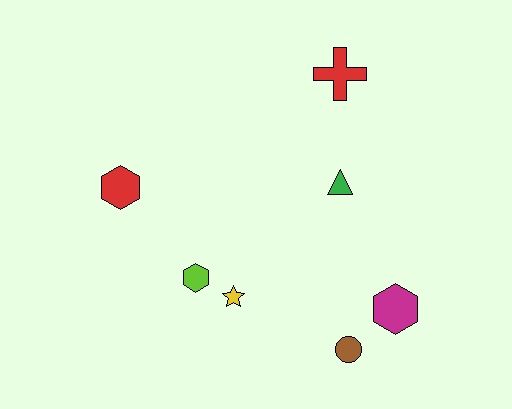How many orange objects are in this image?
There are no orange objects.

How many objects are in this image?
There are 7 objects.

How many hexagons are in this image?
There are 3 hexagons.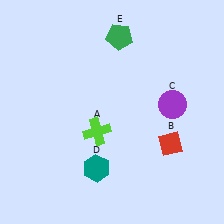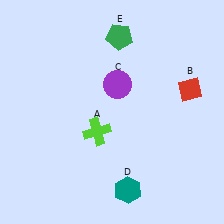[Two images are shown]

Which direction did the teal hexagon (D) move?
The teal hexagon (D) moved right.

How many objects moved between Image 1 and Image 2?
3 objects moved between the two images.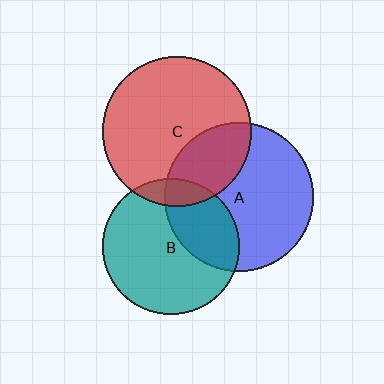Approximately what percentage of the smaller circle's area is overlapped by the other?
Approximately 10%.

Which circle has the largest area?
Circle C (red).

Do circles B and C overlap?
Yes.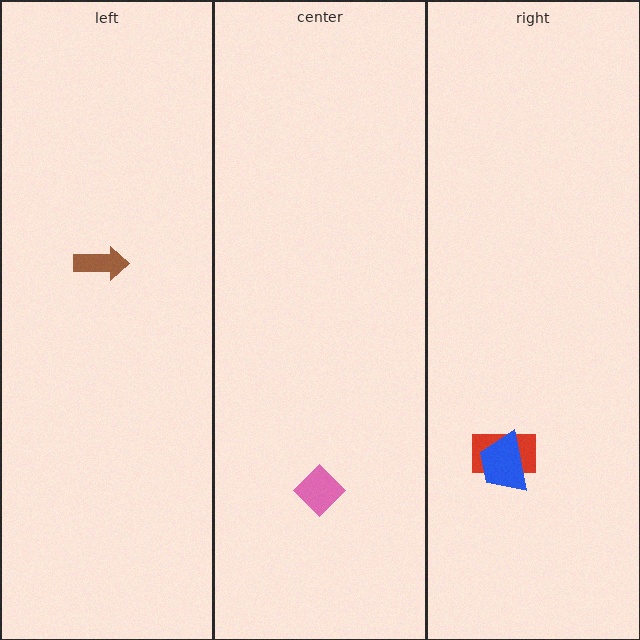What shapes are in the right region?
The red rectangle, the blue trapezoid.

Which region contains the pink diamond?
The center region.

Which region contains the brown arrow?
The left region.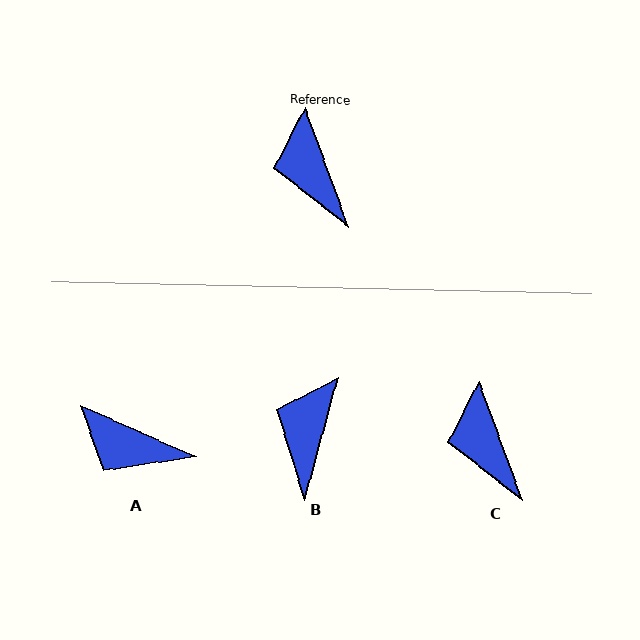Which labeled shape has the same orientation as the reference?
C.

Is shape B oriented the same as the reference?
No, it is off by about 35 degrees.